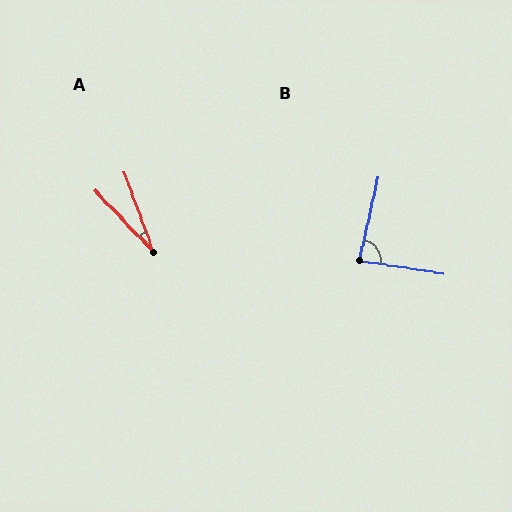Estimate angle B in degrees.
Approximately 86 degrees.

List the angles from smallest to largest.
A (23°), B (86°).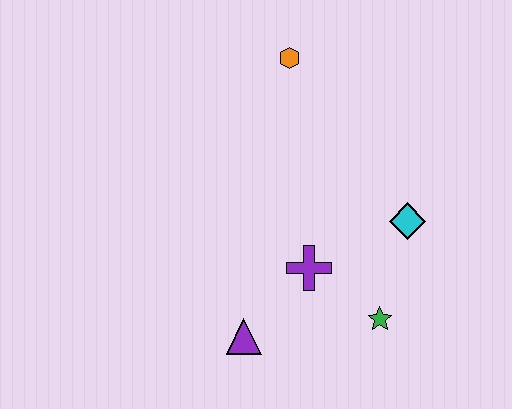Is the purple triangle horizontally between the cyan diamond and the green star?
No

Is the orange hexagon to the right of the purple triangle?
Yes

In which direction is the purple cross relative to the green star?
The purple cross is to the left of the green star.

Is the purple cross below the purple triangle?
No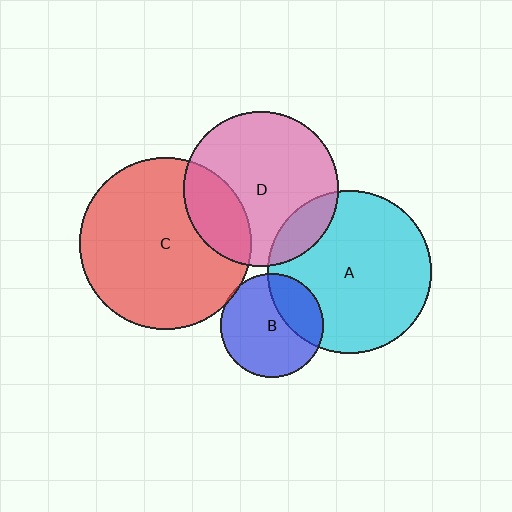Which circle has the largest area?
Circle C (red).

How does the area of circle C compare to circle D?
Approximately 1.2 times.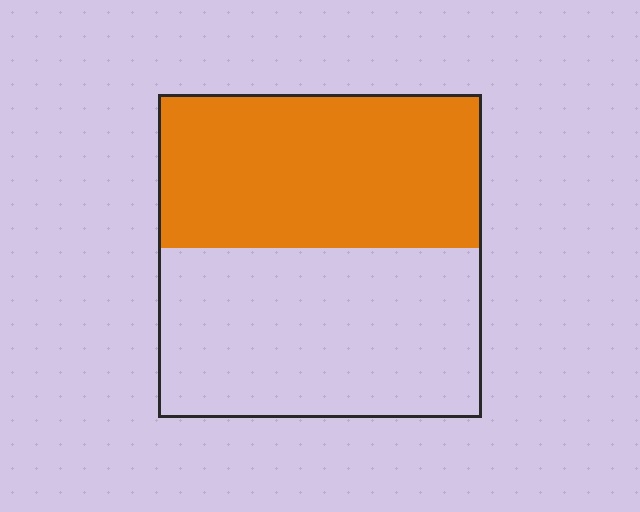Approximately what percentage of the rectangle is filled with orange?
Approximately 50%.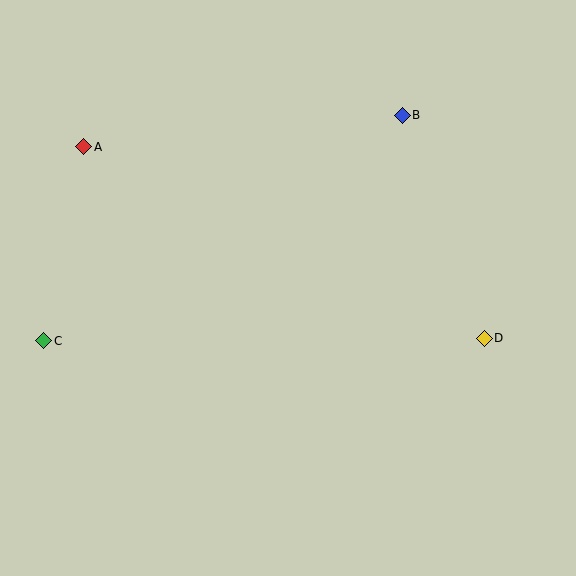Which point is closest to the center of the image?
Point D at (484, 339) is closest to the center.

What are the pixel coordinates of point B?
Point B is at (402, 115).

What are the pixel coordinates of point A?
Point A is at (84, 147).